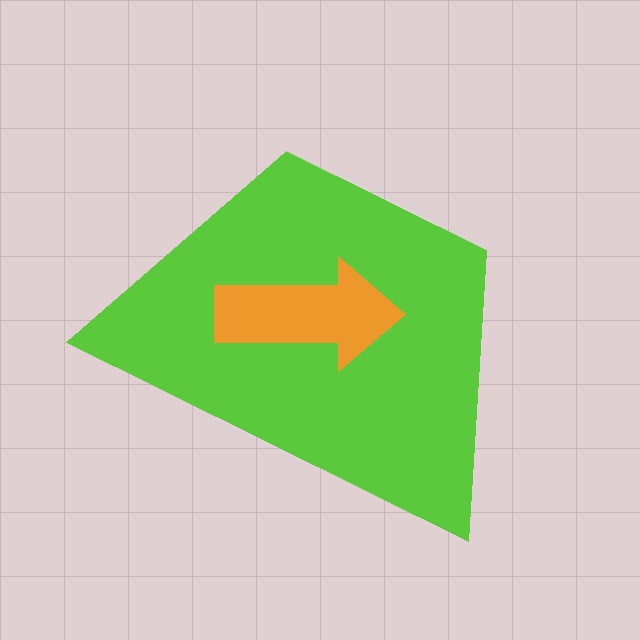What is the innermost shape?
The orange arrow.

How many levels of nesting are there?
2.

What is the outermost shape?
The lime trapezoid.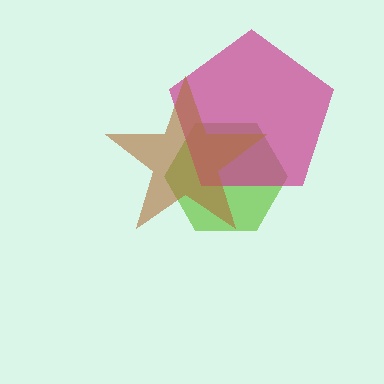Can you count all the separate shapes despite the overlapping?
Yes, there are 3 separate shapes.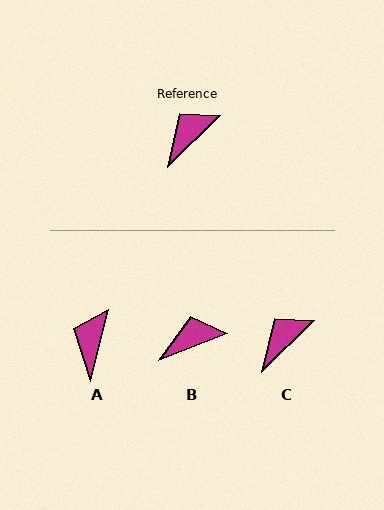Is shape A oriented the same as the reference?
No, it is off by about 31 degrees.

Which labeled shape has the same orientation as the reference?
C.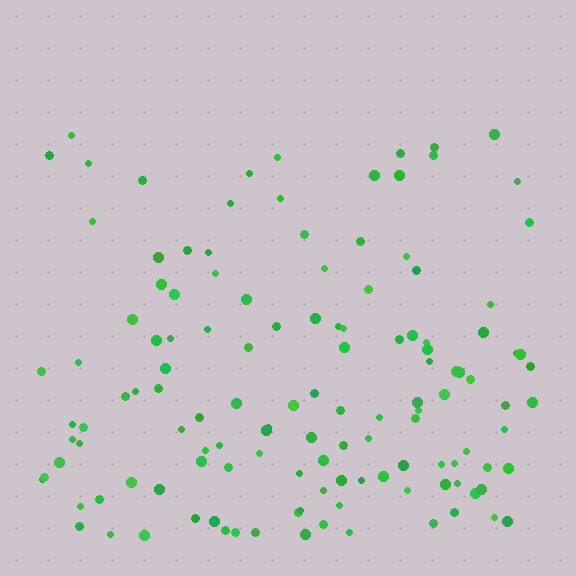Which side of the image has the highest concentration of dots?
The bottom.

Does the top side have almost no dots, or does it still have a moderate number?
Still a moderate number, just noticeably fewer than the bottom.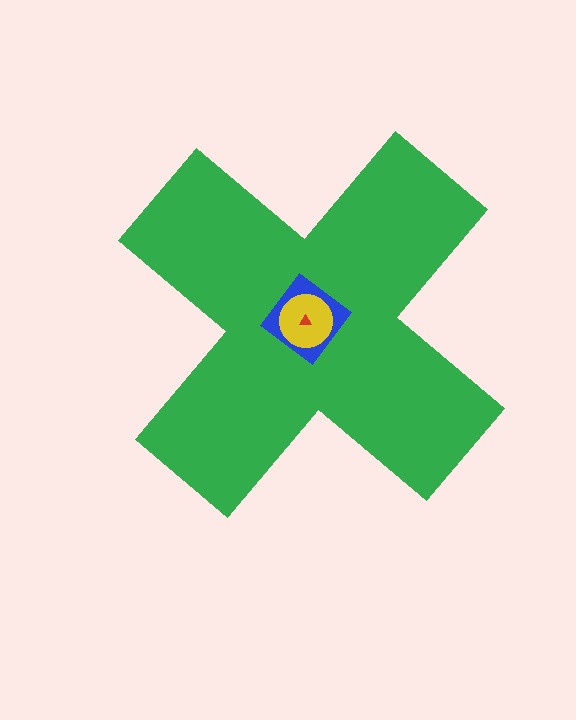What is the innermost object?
The red triangle.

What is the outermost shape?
The green cross.